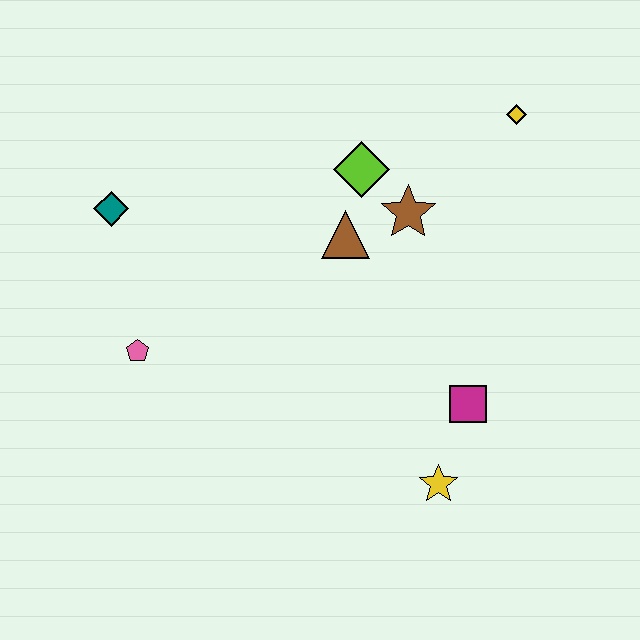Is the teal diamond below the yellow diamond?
Yes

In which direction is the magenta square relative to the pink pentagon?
The magenta square is to the right of the pink pentagon.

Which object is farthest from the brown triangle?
The yellow star is farthest from the brown triangle.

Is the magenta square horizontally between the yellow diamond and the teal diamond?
Yes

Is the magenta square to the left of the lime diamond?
No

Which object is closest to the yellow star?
The magenta square is closest to the yellow star.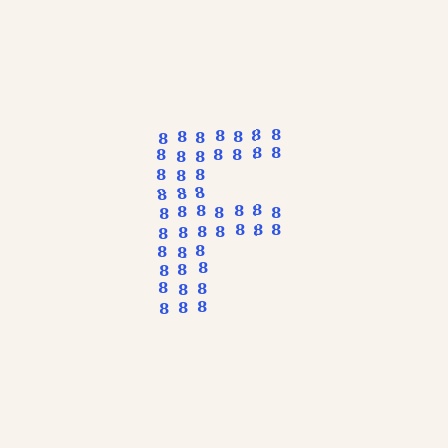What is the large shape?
The large shape is the letter F.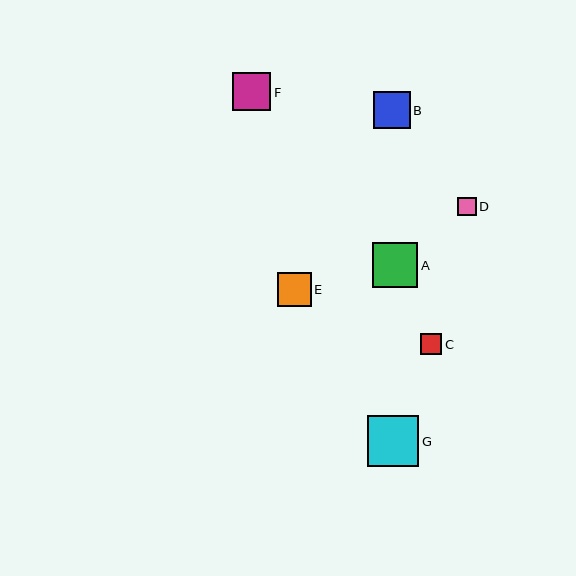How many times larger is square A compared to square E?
Square A is approximately 1.3 times the size of square E.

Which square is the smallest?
Square D is the smallest with a size of approximately 19 pixels.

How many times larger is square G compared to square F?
Square G is approximately 1.4 times the size of square F.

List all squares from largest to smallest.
From largest to smallest: G, A, F, B, E, C, D.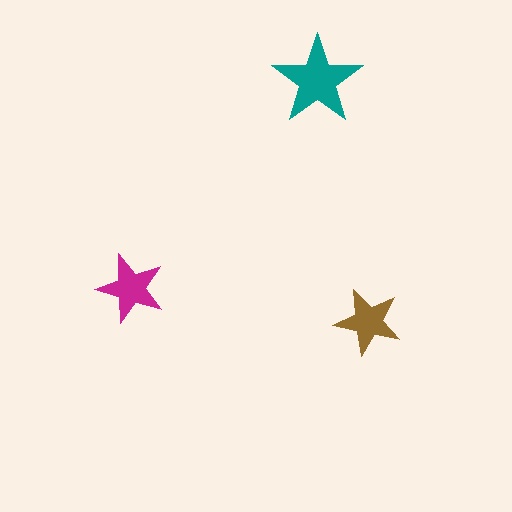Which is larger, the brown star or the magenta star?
The magenta one.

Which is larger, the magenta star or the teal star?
The teal one.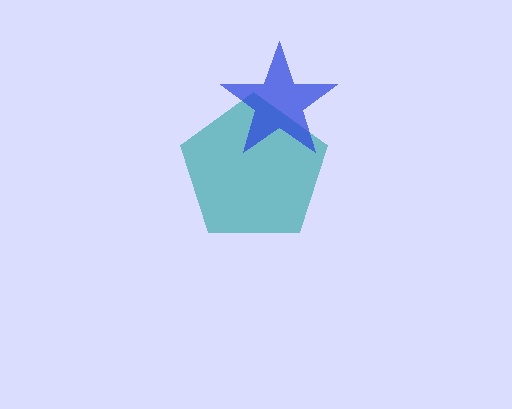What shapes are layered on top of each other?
The layered shapes are: a teal pentagon, a blue star.